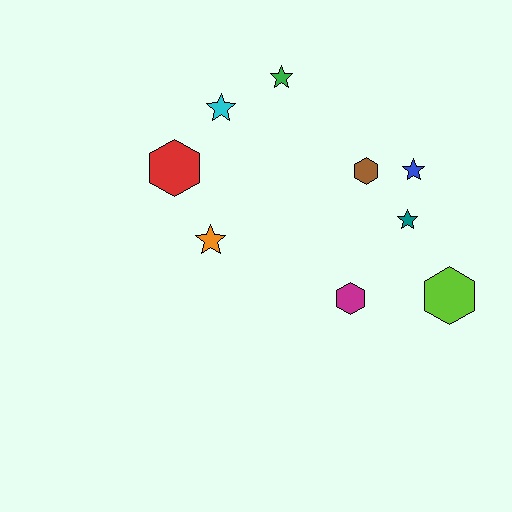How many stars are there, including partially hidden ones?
There are 5 stars.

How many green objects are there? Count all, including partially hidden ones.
There is 1 green object.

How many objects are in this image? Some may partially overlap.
There are 9 objects.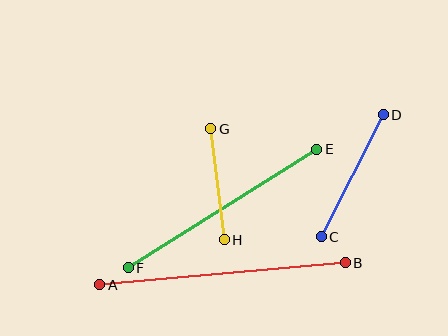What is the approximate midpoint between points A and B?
The midpoint is at approximately (222, 274) pixels.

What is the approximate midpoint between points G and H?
The midpoint is at approximately (218, 184) pixels.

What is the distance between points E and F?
The distance is approximately 223 pixels.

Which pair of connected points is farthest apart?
Points A and B are farthest apart.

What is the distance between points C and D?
The distance is approximately 137 pixels.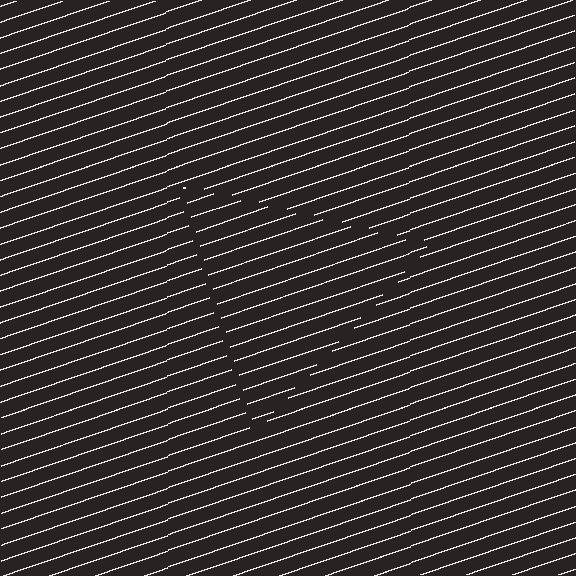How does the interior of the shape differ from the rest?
The interior of the shape contains the same grating, shifted by half a period — the contour is defined by the phase discontinuity where line-ends from the inner and outer gratings abut.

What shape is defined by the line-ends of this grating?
An illusory triangle. The interior of the shape contains the same grating, shifted by half a period — the contour is defined by the phase discontinuity where line-ends from the inner and outer gratings abut.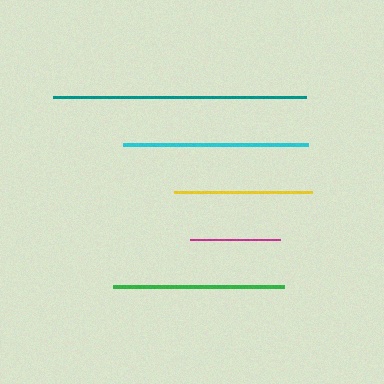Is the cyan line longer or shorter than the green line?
The cyan line is longer than the green line.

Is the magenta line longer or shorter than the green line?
The green line is longer than the magenta line.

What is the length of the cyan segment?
The cyan segment is approximately 185 pixels long.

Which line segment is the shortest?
The magenta line is the shortest at approximately 90 pixels.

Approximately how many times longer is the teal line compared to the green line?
The teal line is approximately 1.5 times the length of the green line.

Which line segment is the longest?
The teal line is the longest at approximately 253 pixels.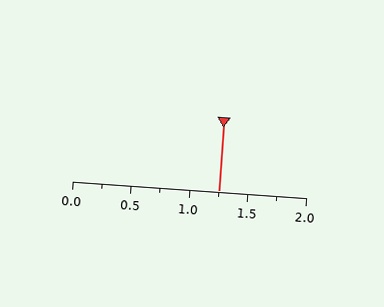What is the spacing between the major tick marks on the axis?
The major ticks are spaced 0.5 apart.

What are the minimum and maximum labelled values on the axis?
The axis runs from 0.0 to 2.0.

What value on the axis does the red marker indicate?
The marker indicates approximately 1.25.